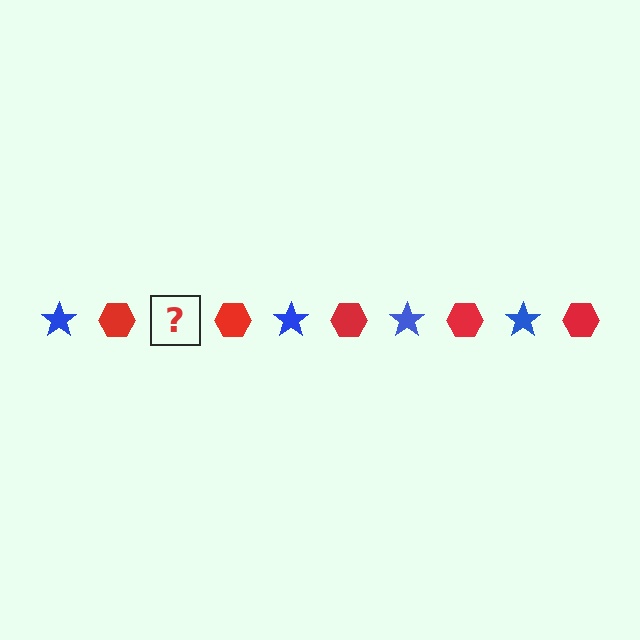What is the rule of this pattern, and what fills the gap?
The rule is that the pattern alternates between blue star and red hexagon. The gap should be filled with a blue star.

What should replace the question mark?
The question mark should be replaced with a blue star.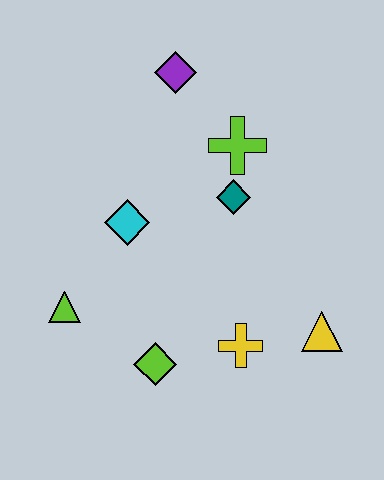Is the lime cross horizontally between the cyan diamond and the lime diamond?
No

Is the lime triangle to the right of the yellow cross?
No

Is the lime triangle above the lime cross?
No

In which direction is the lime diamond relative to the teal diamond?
The lime diamond is below the teal diamond.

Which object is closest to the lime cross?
The teal diamond is closest to the lime cross.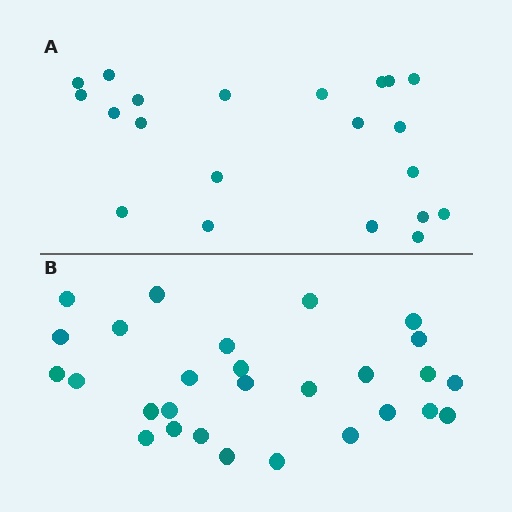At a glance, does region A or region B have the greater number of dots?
Region B (the bottom region) has more dots.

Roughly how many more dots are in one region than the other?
Region B has roughly 8 or so more dots than region A.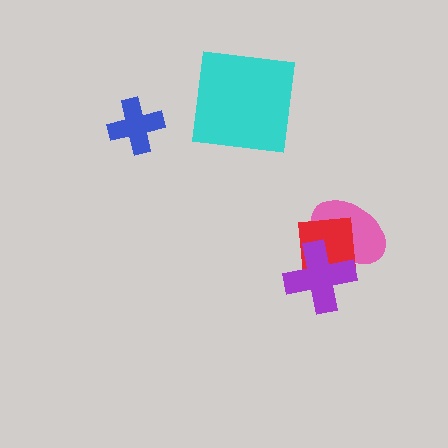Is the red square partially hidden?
Yes, it is partially covered by another shape.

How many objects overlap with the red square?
2 objects overlap with the red square.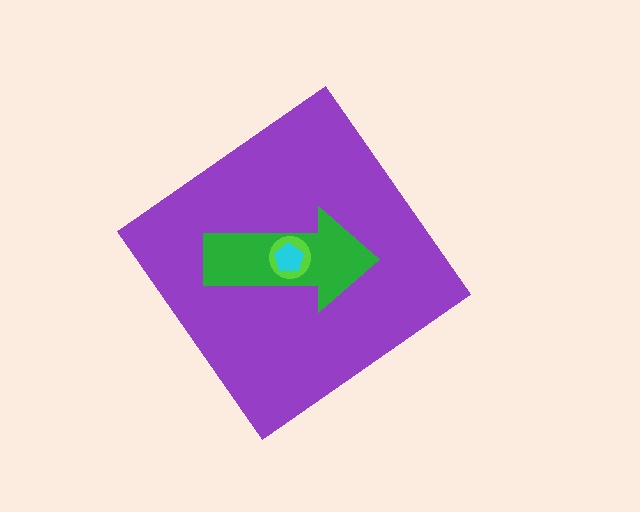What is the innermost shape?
The cyan pentagon.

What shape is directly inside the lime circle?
The cyan pentagon.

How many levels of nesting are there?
4.